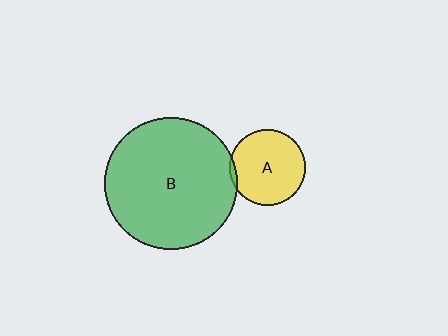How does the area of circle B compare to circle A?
Approximately 3.0 times.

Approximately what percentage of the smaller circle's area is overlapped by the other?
Approximately 5%.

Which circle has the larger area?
Circle B (green).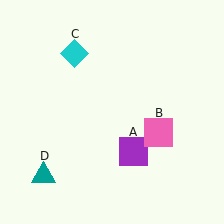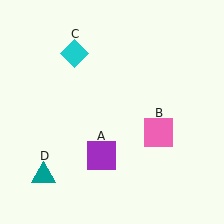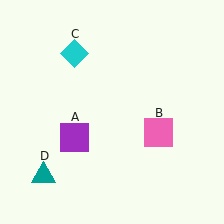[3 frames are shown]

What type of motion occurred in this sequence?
The purple square (object A) rotated clockwise around the center of the scene.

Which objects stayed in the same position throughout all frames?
Pink square (object B) and cyan diamond (object C) and teal triangle (object D) remained stationary.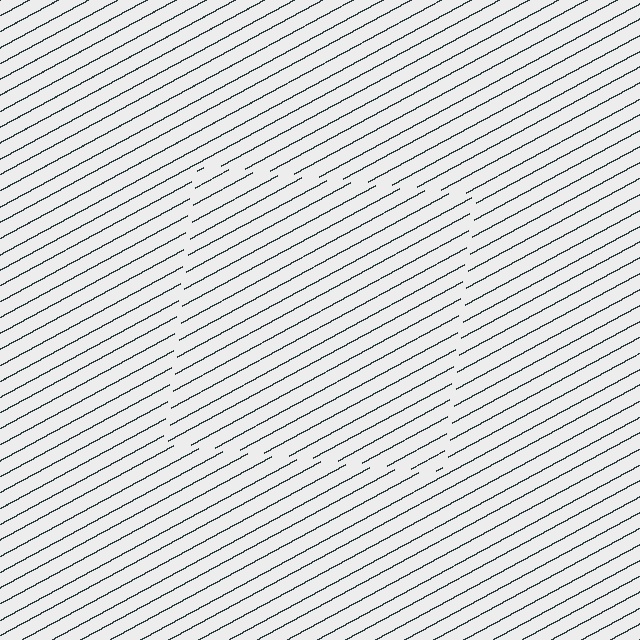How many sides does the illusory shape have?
4 sides — the line-ends trace a square.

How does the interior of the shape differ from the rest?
The interior of the shape contains the same grating, shifted by half a period — the contour is defined by the phase discontinuity where line-ends from the inner and outer gratings abut.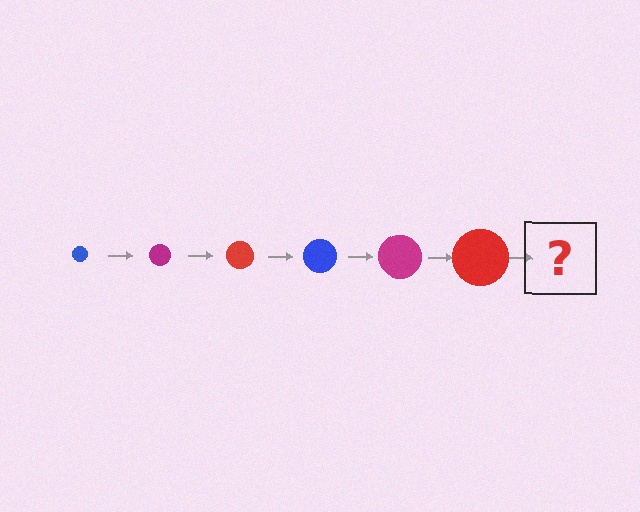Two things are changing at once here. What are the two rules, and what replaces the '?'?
The two rules are that the circle grows larger each step and the color cycles through blue, magenta, and red. The '?' should be a blue circle, larger than the previous one.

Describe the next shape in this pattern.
It should be a blue circle, larger than the previous one.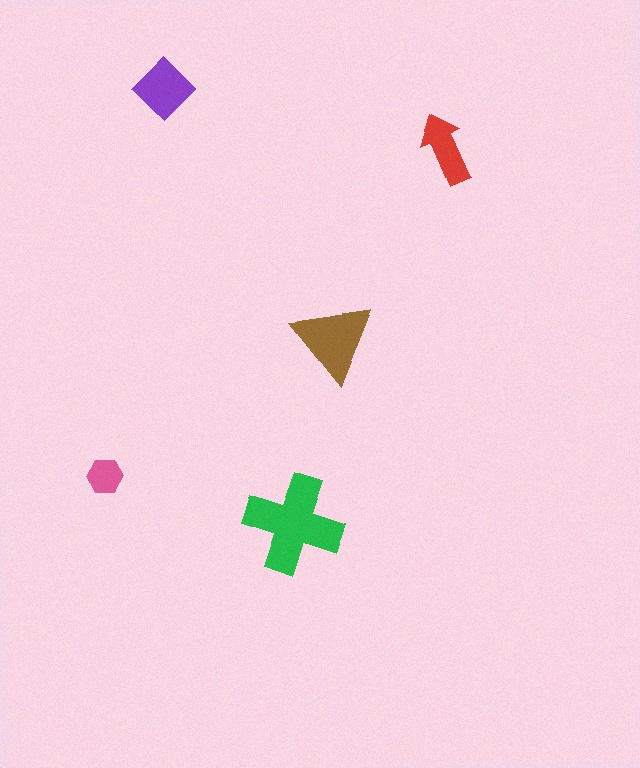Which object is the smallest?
The pink hexagon.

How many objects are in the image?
There are 5 objects in the image.